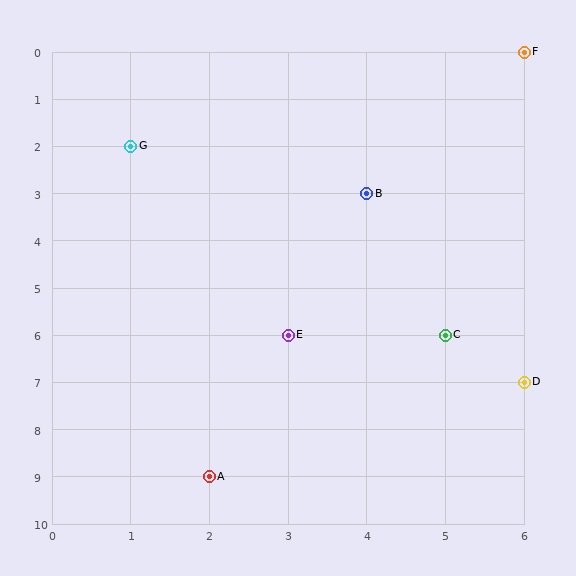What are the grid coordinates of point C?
Point C is at grid coordinates (5, 6).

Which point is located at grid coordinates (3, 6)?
Point E is at (3, 6).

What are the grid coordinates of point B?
Point B is at grid coordinates (4, 3).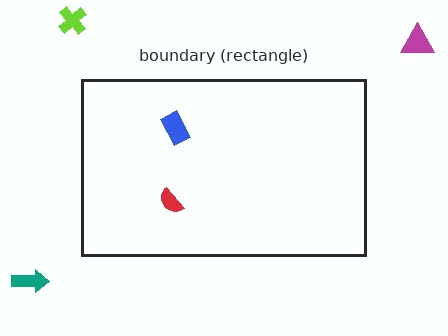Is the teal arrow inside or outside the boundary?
Outside.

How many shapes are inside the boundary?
2 inside, 3 outside.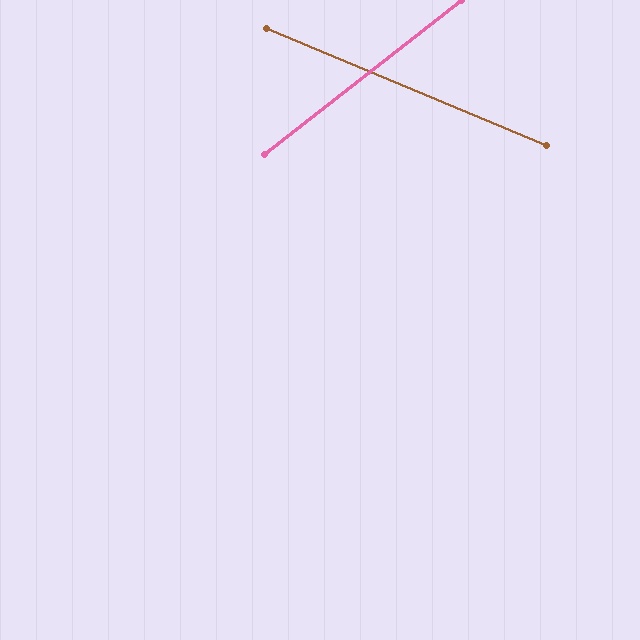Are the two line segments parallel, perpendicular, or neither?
Neither parallel nor perpendicular — they differ by about 60°.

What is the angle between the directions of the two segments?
Approximately 60 degrees.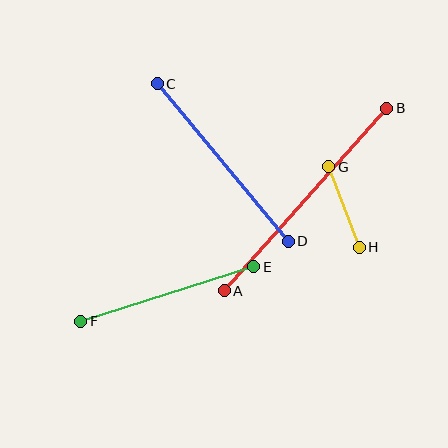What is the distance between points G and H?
The distance is approximately 86 pixels.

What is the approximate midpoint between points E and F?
The midpoint is at approximately (167, 294) pixels.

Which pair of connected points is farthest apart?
Points A and B are farthest apart.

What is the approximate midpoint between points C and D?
The midpoint is at approximately (223, 162) pixels.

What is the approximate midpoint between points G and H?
The midpoint is at approximately (344, 207) pixels.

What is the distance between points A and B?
The distance is approximately 244 pixels.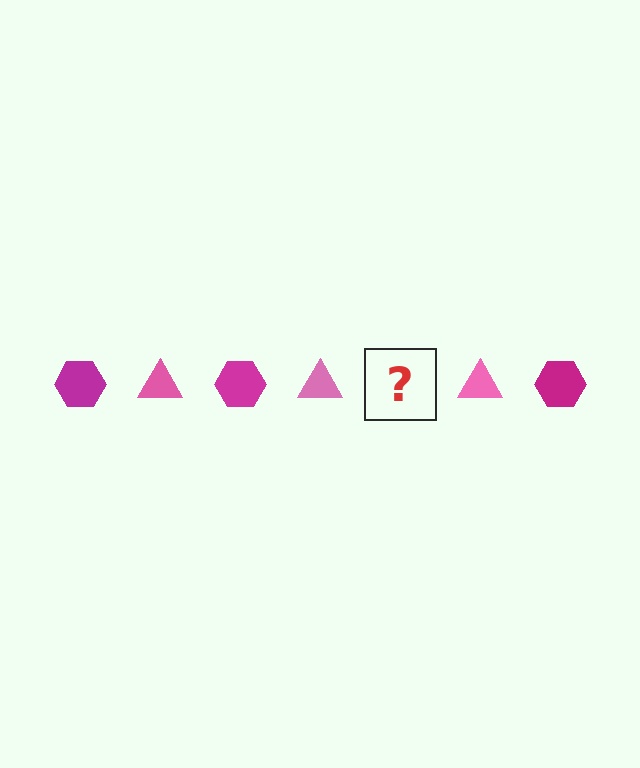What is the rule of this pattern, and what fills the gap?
The rule is that the pattern alternates between magenta hexagon and pink triangle. The gap should be filled with a magenta hexagon.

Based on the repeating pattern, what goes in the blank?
The blank should be a magenta hexagon.